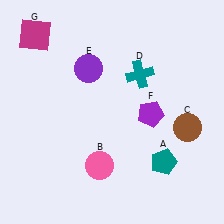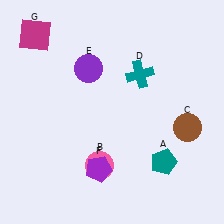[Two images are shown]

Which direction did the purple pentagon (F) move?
The purple pentagon (F) moved down.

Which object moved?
The purple pentagon (F) moved down.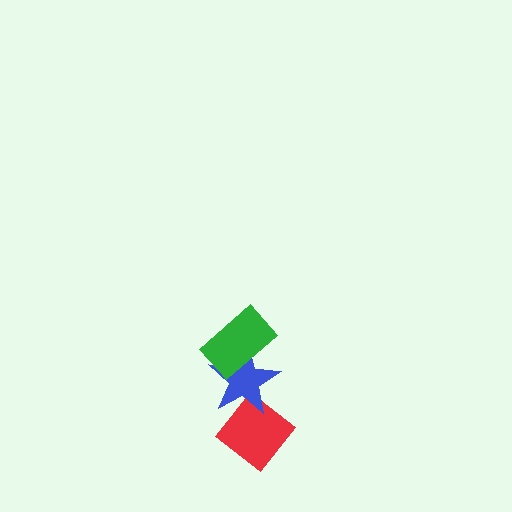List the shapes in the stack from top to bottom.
From top to bottom: the green rectangle, the blue star, the red diamond.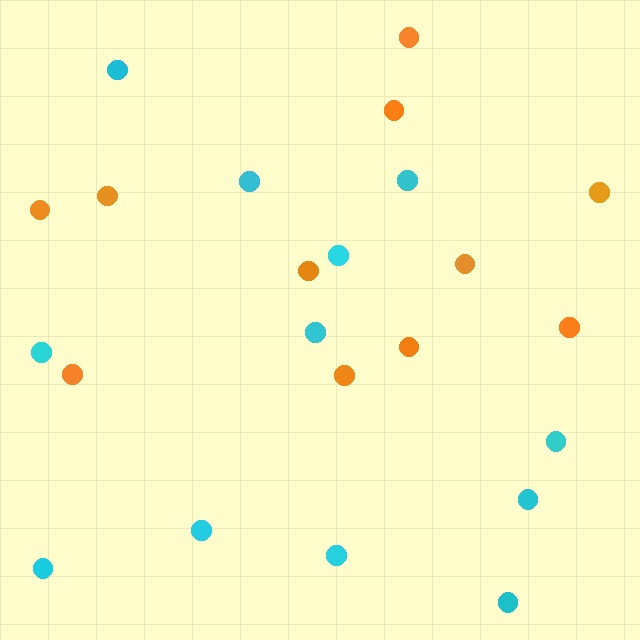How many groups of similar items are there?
There are 2 groups: one group of cyan circles (12) and one group of orange circles (11).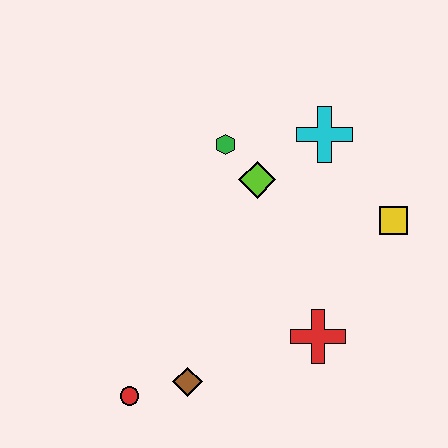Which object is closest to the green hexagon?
The lime diamond is closest to the green hexagon.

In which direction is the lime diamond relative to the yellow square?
The lime diamond is to the left of the yellow square.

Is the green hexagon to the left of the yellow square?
Yes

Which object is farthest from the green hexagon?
The red circle is farthest from the green hexagon.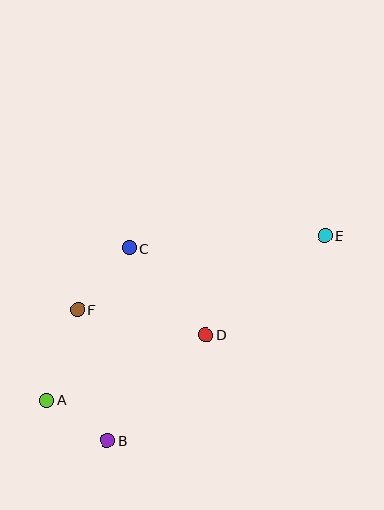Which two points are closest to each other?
Points A and B are closest to each other.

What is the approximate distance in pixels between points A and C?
The distance between A and C is approximately 174 pixels.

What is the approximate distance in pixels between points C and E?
The distance between C and E is approximately 196 pixels.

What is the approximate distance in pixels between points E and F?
The distance between E and F is approximately 258 pixels.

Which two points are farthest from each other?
Points A and E are farthest from each other.